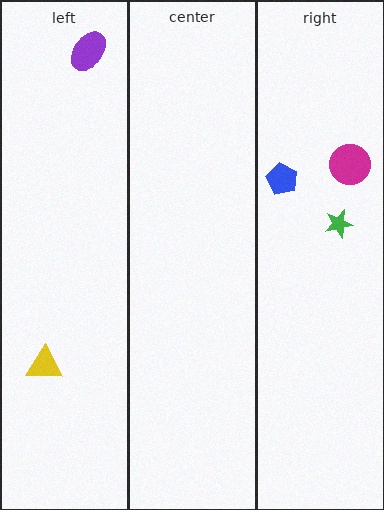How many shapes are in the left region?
2.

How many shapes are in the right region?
3.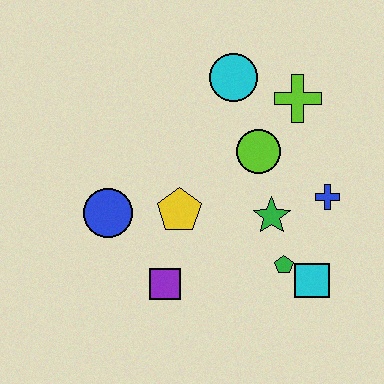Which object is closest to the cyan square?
The green pentagon is closest to the cyan square.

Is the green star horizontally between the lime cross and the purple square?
Yes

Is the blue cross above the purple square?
Yes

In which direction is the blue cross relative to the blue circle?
The blue cross is to the right of the blue circle.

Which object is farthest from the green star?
The blue circle is farthest from the green star.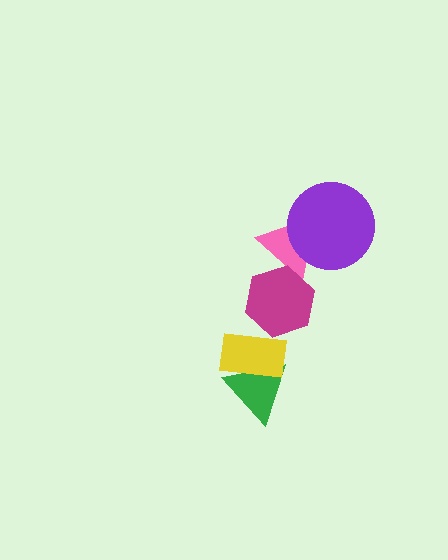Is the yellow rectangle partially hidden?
Yes, it is partially covered by another shape.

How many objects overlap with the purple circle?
1 object overlaps with the purple circle.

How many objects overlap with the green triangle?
1 object overlaps with the green triangle.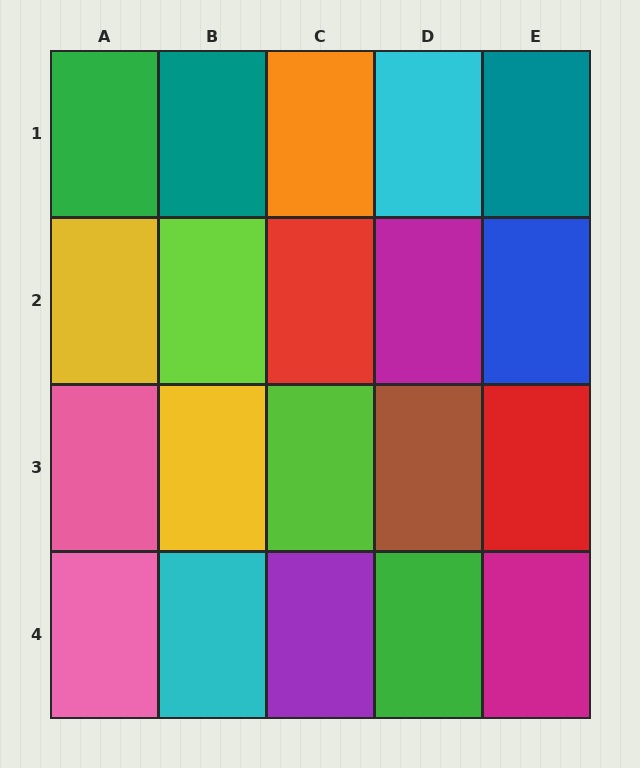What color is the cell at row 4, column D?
Green.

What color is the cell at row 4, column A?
Pink.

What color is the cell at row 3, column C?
Lime.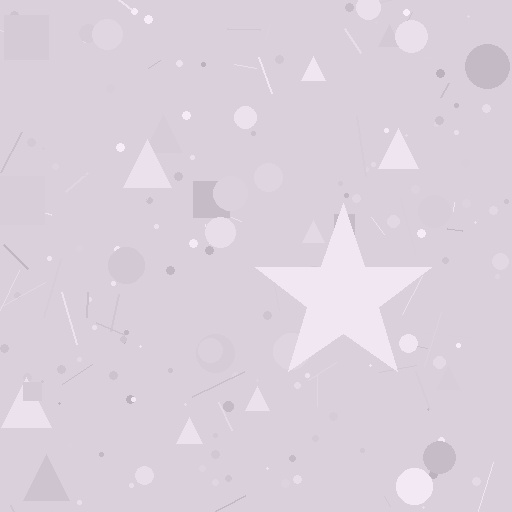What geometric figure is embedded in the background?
A star is embedded in the background.